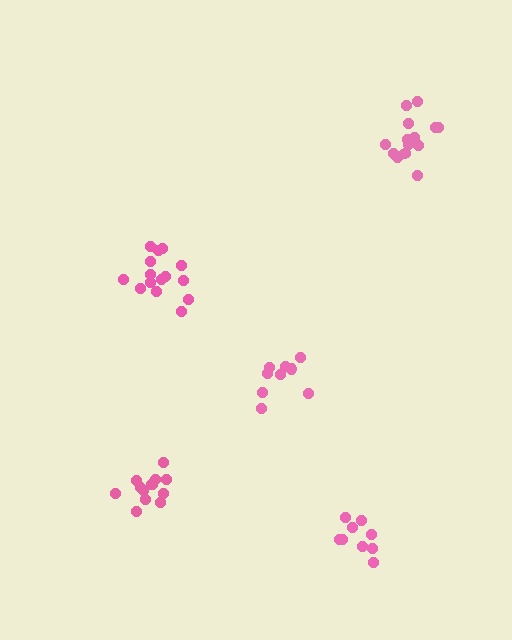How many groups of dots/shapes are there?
There are 5 groups.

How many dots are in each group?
Group 1: 15 dots, Group 2: 9 dots, Group 3: 13 dots, Group 4: 9 dots, Group 5: 15 dots (61 total).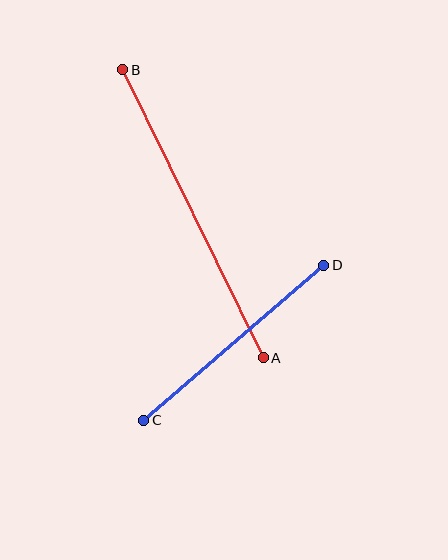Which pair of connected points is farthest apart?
Points A and B are farthest apart.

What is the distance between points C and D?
The distance is approximately 238 pixels.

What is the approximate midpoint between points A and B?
The midpoint is at approximately (193, 214) pixels.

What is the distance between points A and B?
The distance is approximately 320 pixels.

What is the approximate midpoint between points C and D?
The midpoint is at approximately (234, 343) pixels.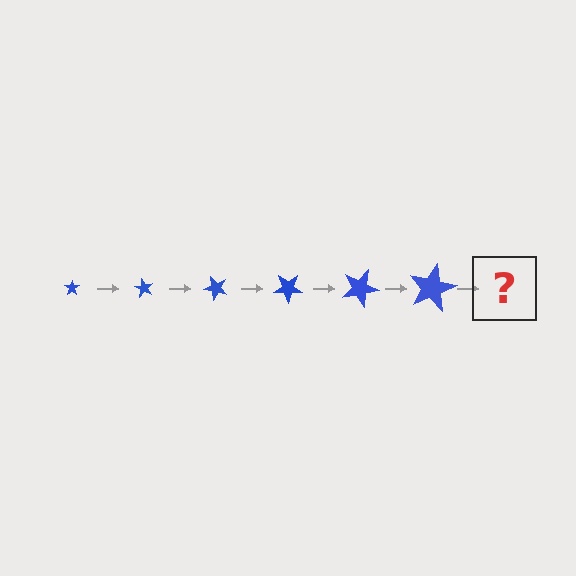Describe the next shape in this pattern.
It should be a star, larger than the previous one and rotated 360 degrees from the start.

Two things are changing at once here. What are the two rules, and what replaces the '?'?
The two rules are that the star grows larger each step and it rotates 60 degrees each step. The '?' should be a star, larger than the previous one and rotated 360 degrees from the start.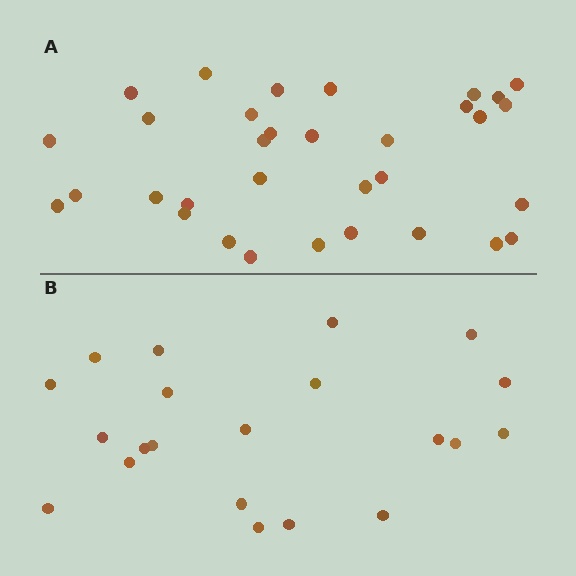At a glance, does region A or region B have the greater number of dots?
Region A (the top region) has more dots.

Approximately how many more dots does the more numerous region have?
Region A has roughly 12 or so more dots than region B.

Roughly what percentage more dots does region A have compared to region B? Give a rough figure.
About 55% more.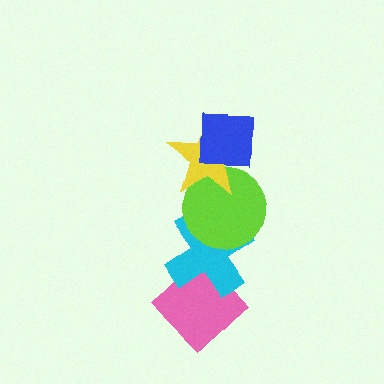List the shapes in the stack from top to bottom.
From top to bottom: the blue square, the yellow star, the lime circle, the cyan cross, the pink diamond.